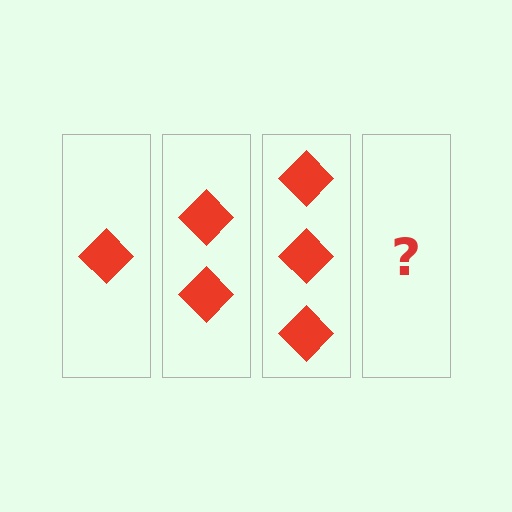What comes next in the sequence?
The next element should be 4 diamonds.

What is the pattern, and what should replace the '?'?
The pattern is that each step adds one more diamond. The '?' should be 4 diamonds.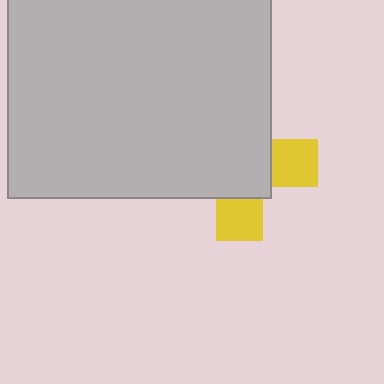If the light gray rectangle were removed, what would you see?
You would see the complete yellow cross.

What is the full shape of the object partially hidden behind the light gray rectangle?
The partially hidden object is a yellow cross.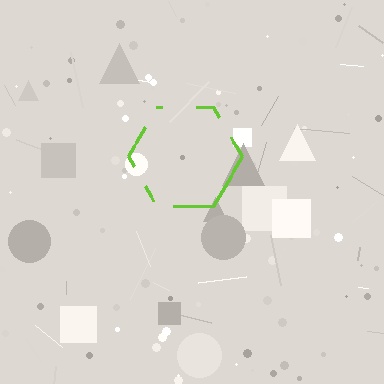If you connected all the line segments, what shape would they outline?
They would outline a hexagon.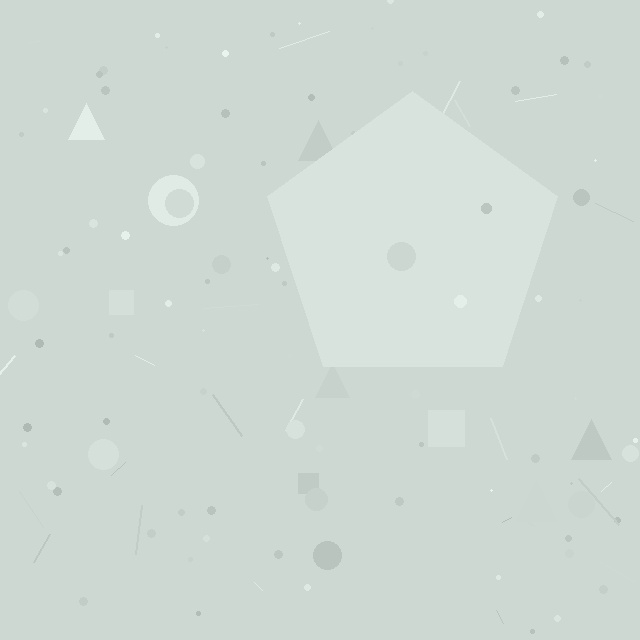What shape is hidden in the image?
A pentagon is hidden in the image.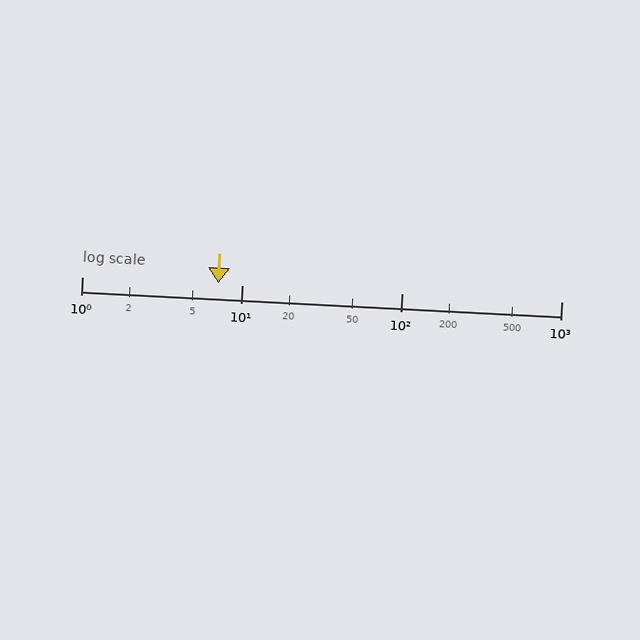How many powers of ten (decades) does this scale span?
The scale spans 3 decades, from 1 to 1000.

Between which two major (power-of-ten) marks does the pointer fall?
The pointer is between 1 and 10.